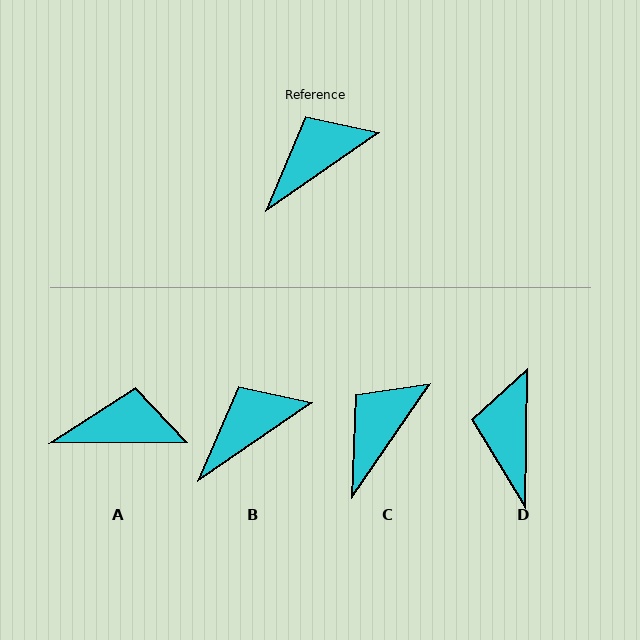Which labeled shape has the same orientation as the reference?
B.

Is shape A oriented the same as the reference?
No, it is off by about 34 degrees.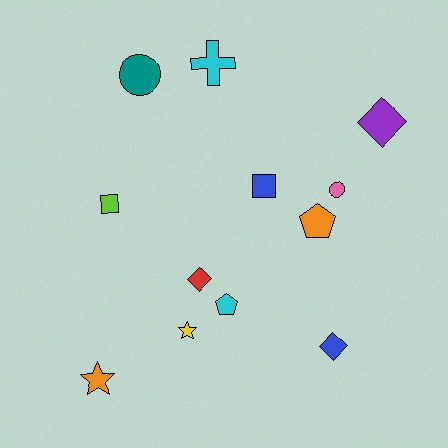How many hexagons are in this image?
There are no hexagons.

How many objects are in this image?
There are 12 objects.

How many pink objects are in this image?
There is 1 pink object.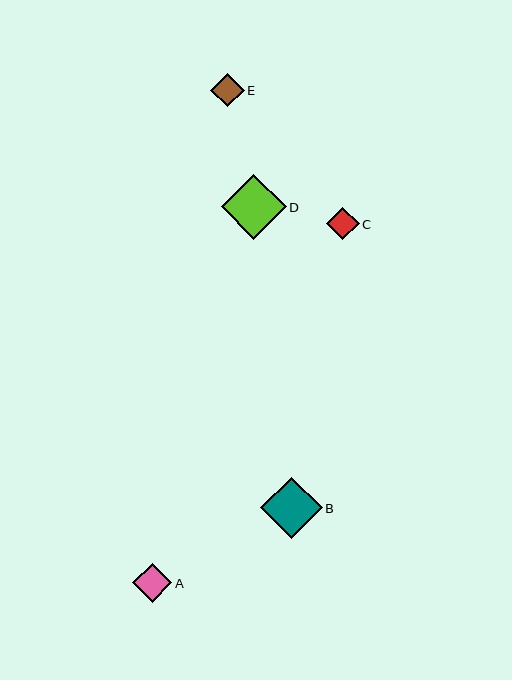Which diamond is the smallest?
Diamond C is the smallest with a size of approximately 33 pixels.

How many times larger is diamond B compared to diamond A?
Diamond B is approximately 1.6 times the size of diamond A.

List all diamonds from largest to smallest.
From largest to smallest: D, B, A, E, C.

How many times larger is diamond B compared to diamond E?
Diamond B is approximately 1.8 times the size of diamond E.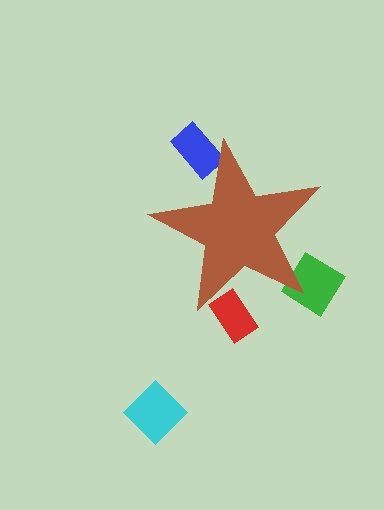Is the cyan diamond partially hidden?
No, the cyan diamond is fully visible.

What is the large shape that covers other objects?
A brown star.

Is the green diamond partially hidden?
Yes, the green diamond is partially hidden behind the brown star.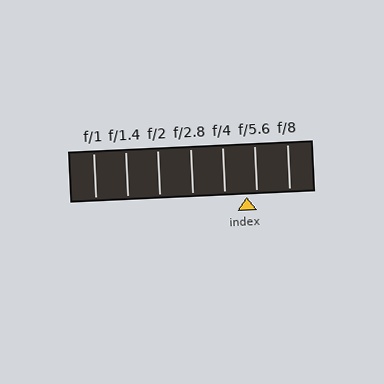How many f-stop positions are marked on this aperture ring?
There are 7 f-stop positions marked.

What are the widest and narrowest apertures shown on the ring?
The widest aperture shown is f/1 and the narrowest is f/8.